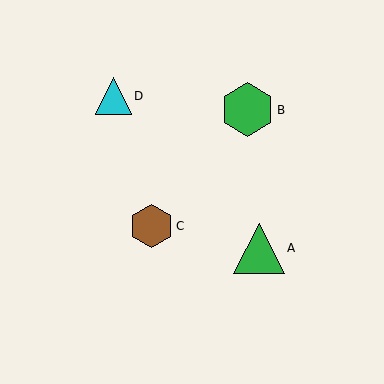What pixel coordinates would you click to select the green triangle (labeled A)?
Click at (259, 248) to select the green triangle A.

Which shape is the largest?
The green hexagon (labeled B) is the largest.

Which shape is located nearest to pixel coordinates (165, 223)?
The brown hexagon (labeled C) at (151, 226) is nearest to that location.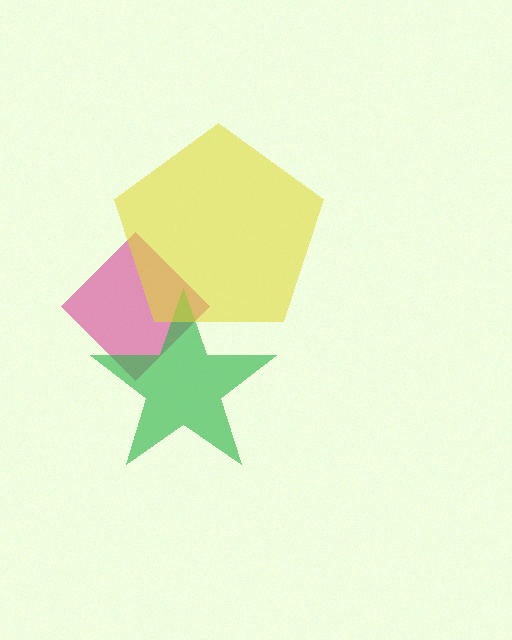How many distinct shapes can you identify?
There are 3 distinct shapes: a magenta diamond, a green star, a yellow pentagon.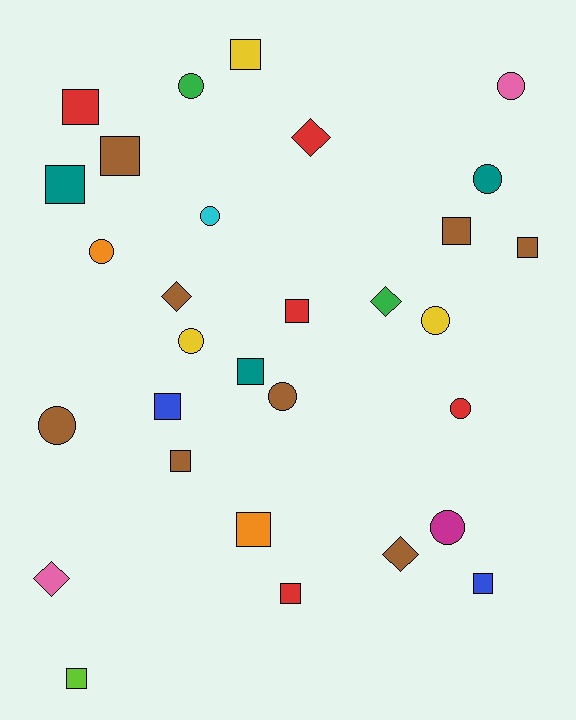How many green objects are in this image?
There are 2 green objects.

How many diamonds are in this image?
There are 5 diamonds.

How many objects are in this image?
There are 30 objects.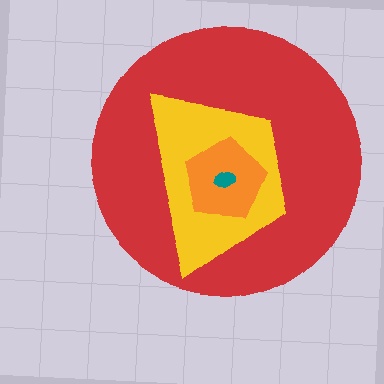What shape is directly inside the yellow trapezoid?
The orange pentagon.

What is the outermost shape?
The red circle.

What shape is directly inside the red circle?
The yellow trapezoid.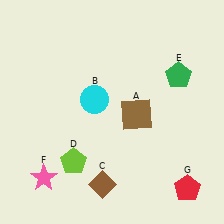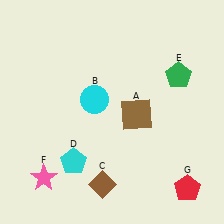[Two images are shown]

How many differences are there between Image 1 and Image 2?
There is 1 difference between the two images.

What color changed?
The pentagon (D) changed from lime in Image 1 to cyan in Image 2.